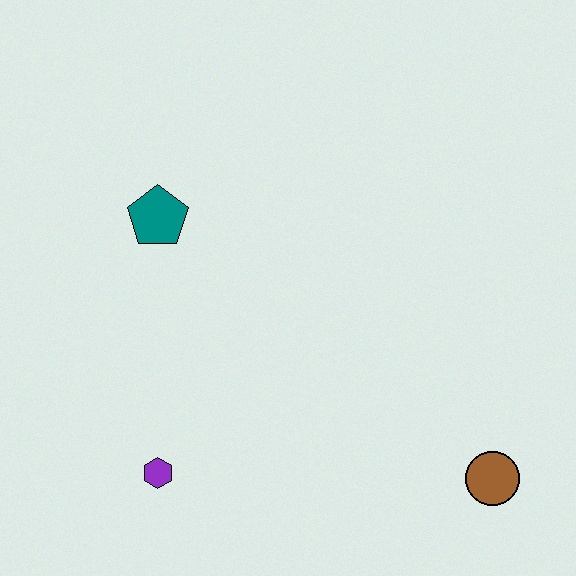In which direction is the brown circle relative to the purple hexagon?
The brown circle is to the right of the purple hexagon.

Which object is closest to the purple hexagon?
The teal pentagon is closest to the purple hexagon.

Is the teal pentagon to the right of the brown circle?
No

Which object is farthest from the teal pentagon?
The brown circle is farthest from the teal pentagon.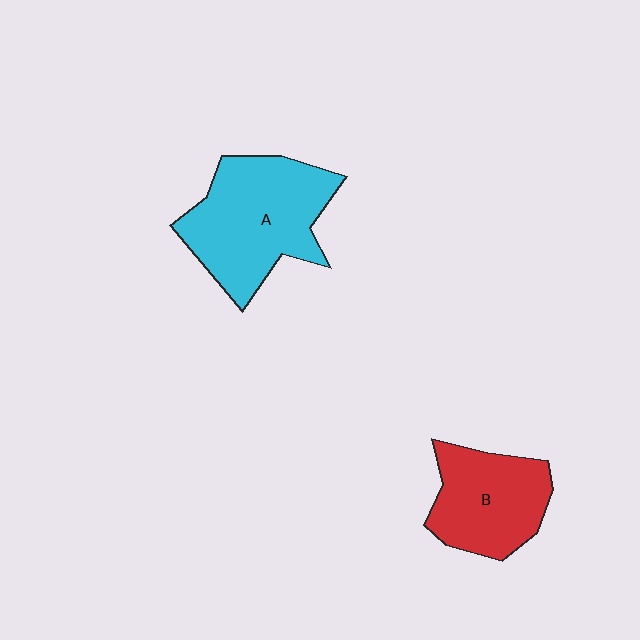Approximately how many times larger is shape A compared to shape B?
Approximately 1.4 times.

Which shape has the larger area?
Shape A (cyan).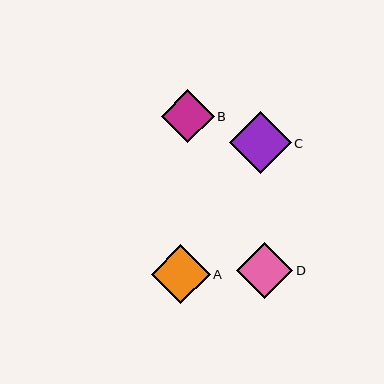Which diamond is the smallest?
Diamond B is the smallest with a size of approximately 53 pixels.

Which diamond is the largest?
Diamond C is the largest with a size of approximately 62 pixels.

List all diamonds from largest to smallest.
From largest to smallest: C, A, D, B.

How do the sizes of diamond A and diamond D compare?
Diamond A and diamond D are approximately the same size.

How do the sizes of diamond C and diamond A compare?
Diamond C and diamond A are approximately the same size.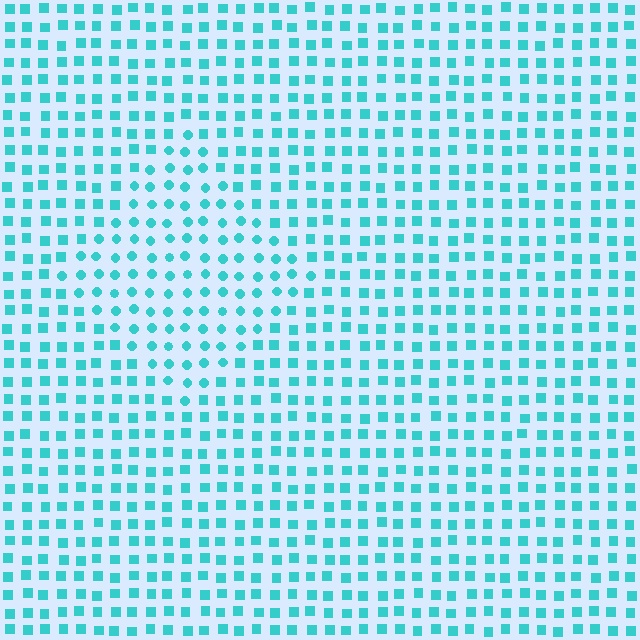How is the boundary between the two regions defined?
The boundary is defined by a change in element shape: circles inside vs. squares outside. All elements share the same color and spacing.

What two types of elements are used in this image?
The image uses circles inside the diamond region and squares outside it.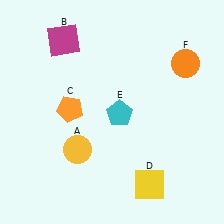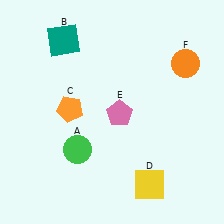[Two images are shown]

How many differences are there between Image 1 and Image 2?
There are 3 differences between the two images.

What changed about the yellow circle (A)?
In Image 1, A is yellow. In Image 2, it changed to green.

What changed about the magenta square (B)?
In Image 1, B is magenta. In Image 2, it changed to teal.